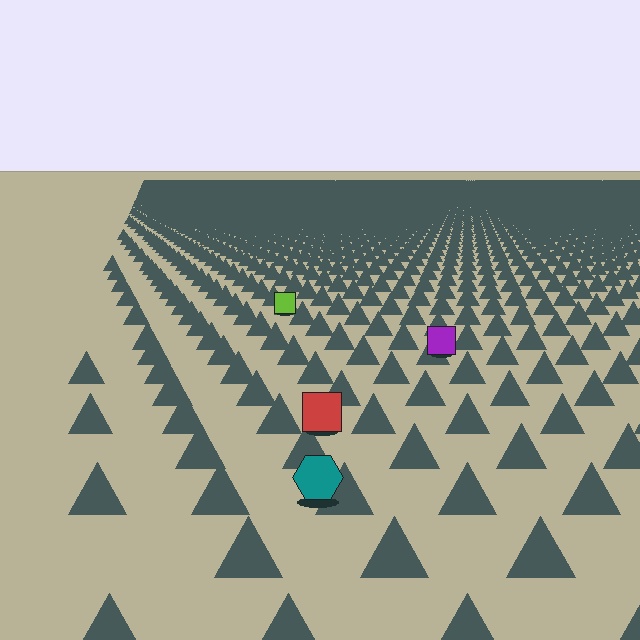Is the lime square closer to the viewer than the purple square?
No. The purple square is closer — you can tell from the texture gradient: the ground texture is coarser near it.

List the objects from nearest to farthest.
From nearest to farthest: the teal hexagon, the red square, the purple square, the lime square.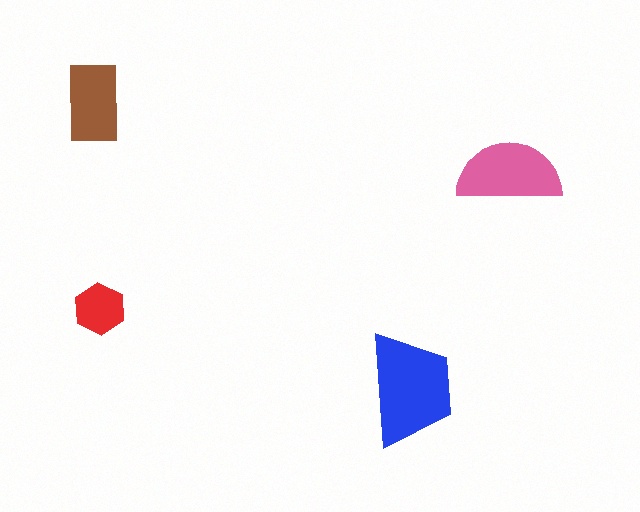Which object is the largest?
The blue trapezoid.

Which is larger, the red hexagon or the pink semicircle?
The pink semicircle.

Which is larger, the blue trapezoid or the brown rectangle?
The blue trapezoid.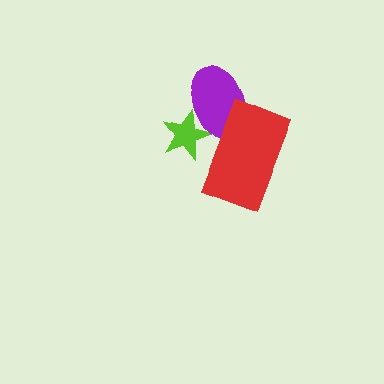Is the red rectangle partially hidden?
No, no other shape covers it.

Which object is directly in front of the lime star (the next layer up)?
The purple ellipse is directly in front of the lime star.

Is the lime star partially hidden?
Yes, it is partially covered by another shape.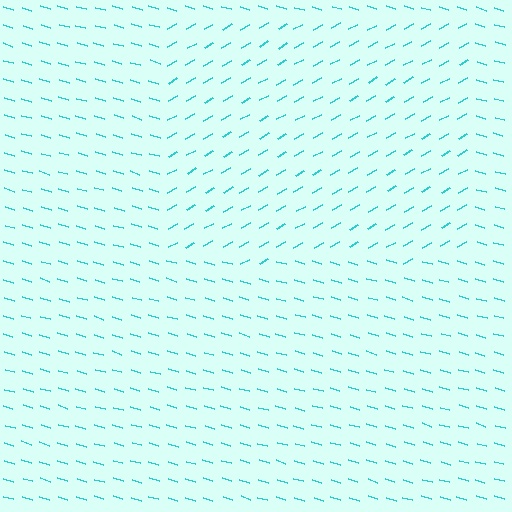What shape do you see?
I see a rectangle.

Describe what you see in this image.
The image is filled with small cyan line segments. A rectangle region in the image has lines oriented differently from the surrounding lines, creating a visible texture boundary.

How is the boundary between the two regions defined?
The boundary is defined purely by a change in line orientation (approximately 45 degrees difference). All lines are the same color and thickness.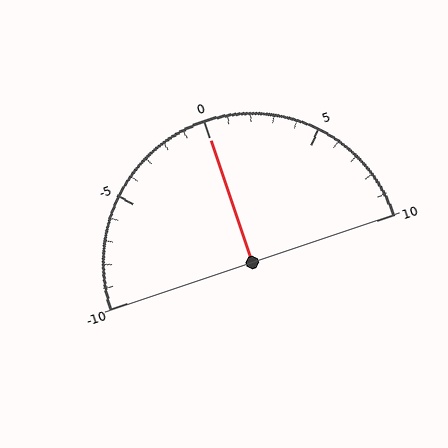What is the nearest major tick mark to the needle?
The nearest major tick mark is 0.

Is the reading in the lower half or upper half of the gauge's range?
The reading is in the upper half of the range (-10 to 10).